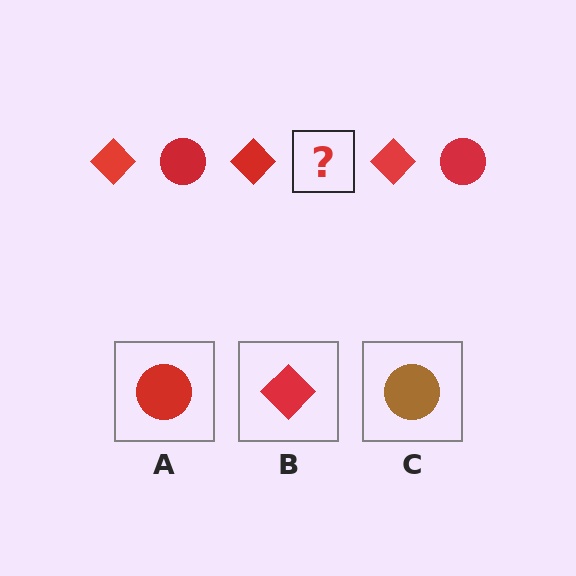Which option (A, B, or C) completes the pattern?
A.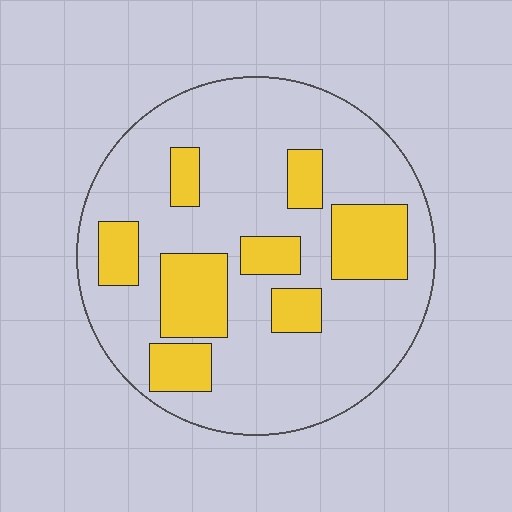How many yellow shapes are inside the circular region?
8.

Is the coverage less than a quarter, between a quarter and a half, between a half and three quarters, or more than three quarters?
Between a quarter and a half.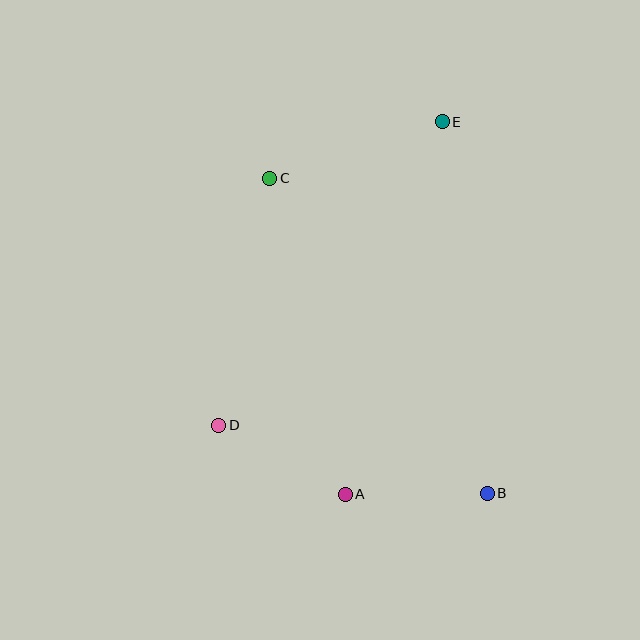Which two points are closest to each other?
Points A and B are closest to each other.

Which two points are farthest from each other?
Points A and E are farthest from each other.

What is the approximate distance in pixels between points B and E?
The distance between B and E is approximately 375 pixels.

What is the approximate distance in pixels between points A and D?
The distance between A and D is approximately 144 pixels.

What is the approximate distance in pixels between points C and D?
The distance between C and D is approximately 252 pixels.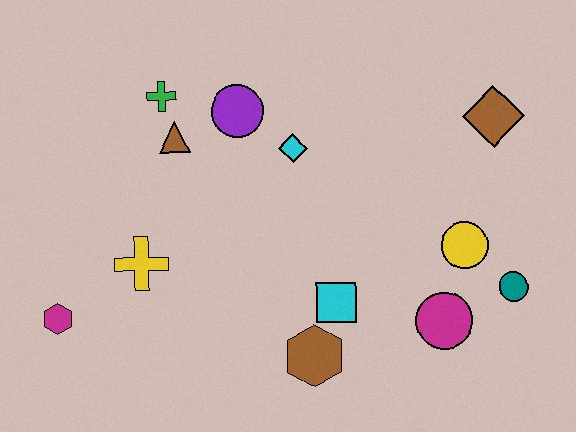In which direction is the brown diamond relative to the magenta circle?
The brown diamond is above the magenta circle.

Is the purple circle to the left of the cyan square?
Yes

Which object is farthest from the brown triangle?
The teal circle is farthest from the brown triangle.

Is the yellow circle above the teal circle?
Yes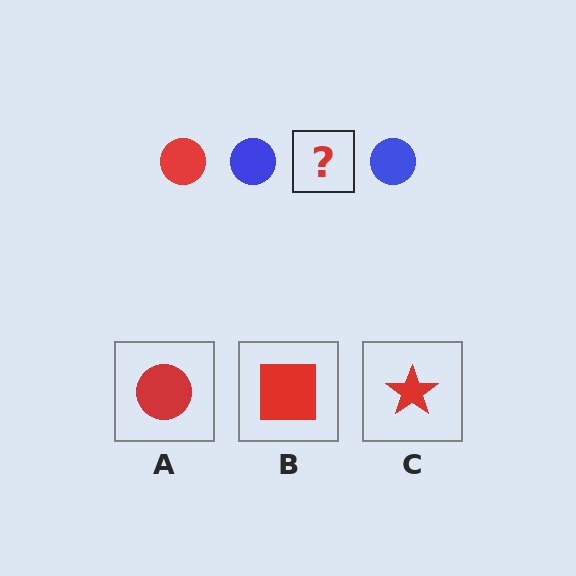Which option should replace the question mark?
Option A.